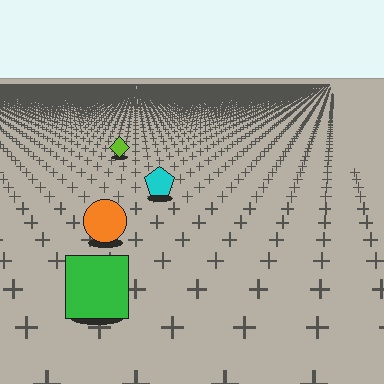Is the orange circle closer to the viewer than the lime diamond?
Yes. The orange circle is closer — you can tell from the texture gradient: the ground texture is coarser near it.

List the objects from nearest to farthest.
From nearest to farthest: the green square, the orange circle, the cyan pentagon, the lime diamond.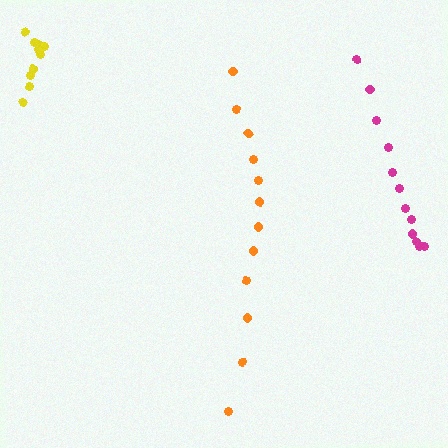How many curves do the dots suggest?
There are 3 distinct paths.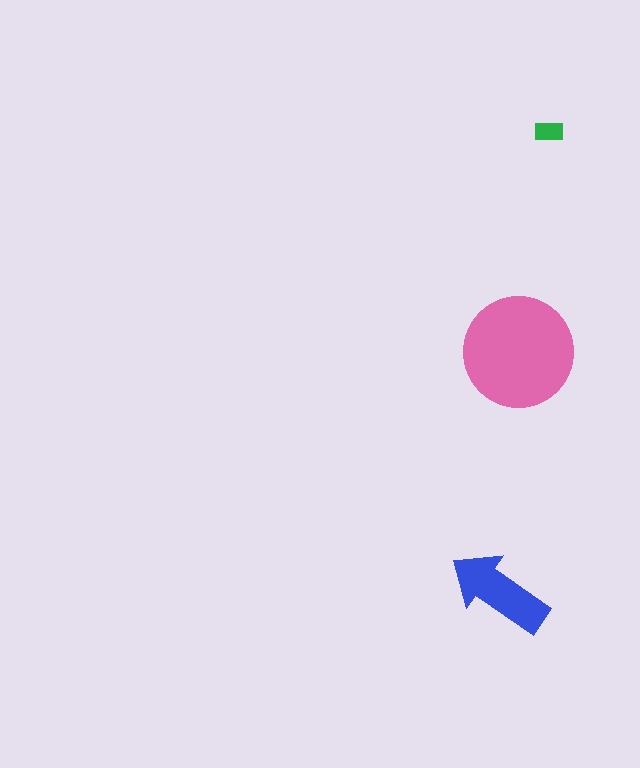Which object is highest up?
The green rectangle is topmost.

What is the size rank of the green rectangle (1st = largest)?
3rd.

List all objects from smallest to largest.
The green rectangle, the blue arrow, the pink circle.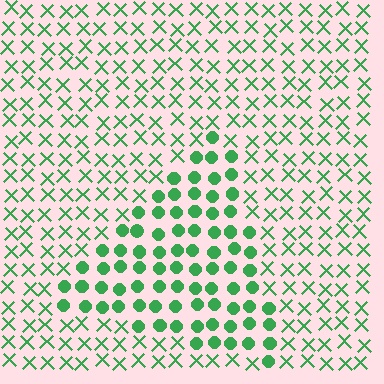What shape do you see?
I see a triangle.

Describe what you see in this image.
The image is filled with small green elements arranged in a uniform grid. A triangle-shaped region contains circles, while the surrounding area contains X marks. The boundary is defined purely by the change in element shape.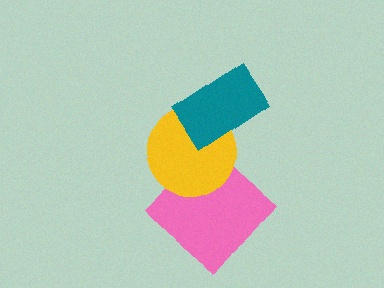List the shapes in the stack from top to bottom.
From top to bottom: the teal rectangle, the yellow circle, the pink diamond.